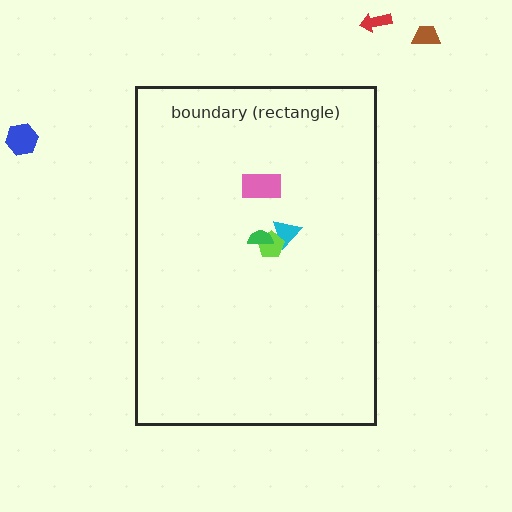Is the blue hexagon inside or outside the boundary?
Outside.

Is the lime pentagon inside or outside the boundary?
Inside.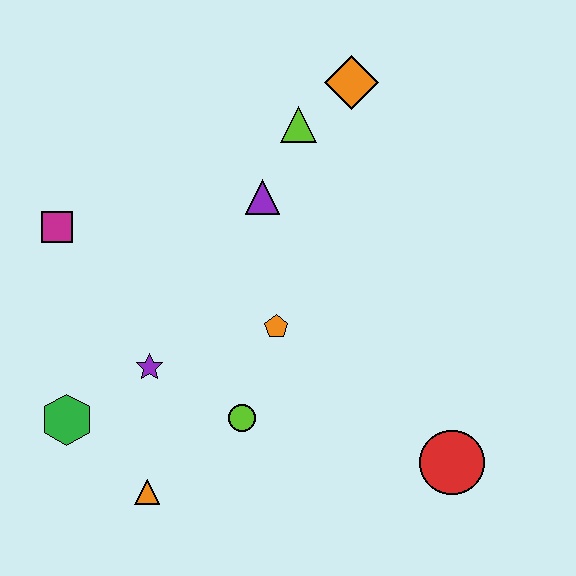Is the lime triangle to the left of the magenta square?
No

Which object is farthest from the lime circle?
The orange diamond is farthest from the lime circle.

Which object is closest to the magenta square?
The purple star is closest to the magenta square.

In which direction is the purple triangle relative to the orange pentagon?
The purple triangle is above the orange pentagon.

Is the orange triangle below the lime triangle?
Yes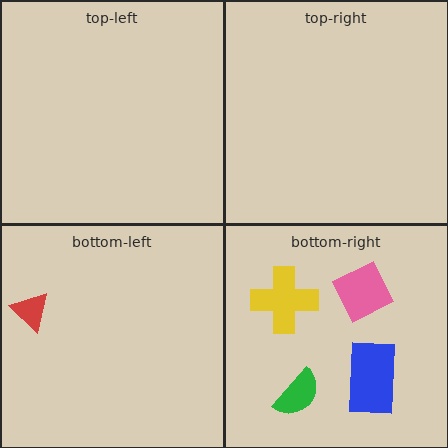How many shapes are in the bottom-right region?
4.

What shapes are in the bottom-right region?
The pink diamond, the yellow cross, the green semicircle, the blue rectangle.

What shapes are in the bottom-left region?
The red triangle.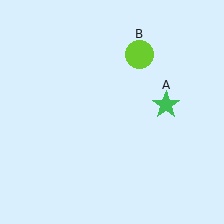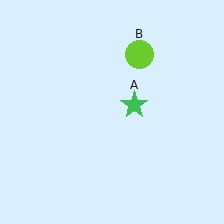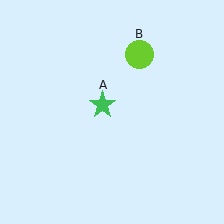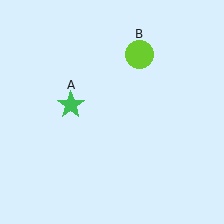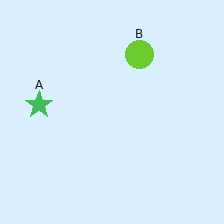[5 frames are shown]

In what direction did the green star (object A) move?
The green star (object A) moved left.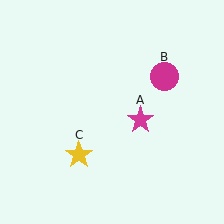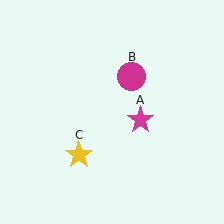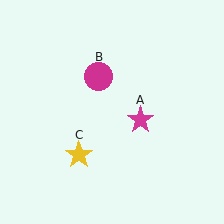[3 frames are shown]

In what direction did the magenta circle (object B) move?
The magenta circle (object B) moved left.